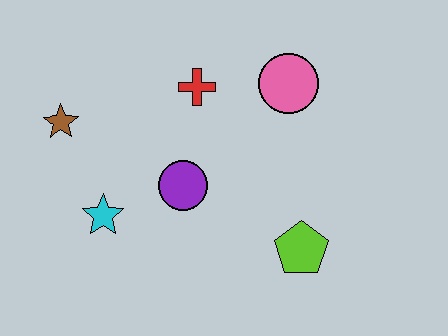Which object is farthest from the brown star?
The lime pentagon is farthest from the brown star.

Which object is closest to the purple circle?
The cyan star is closest to the purple circle.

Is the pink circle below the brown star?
No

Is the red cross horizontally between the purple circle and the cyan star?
No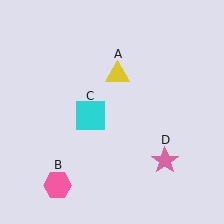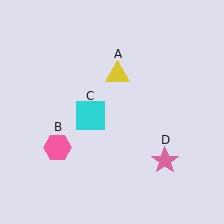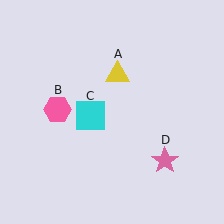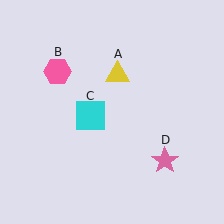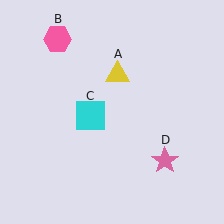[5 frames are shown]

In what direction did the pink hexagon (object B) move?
The pink hexagon (object B) moved up.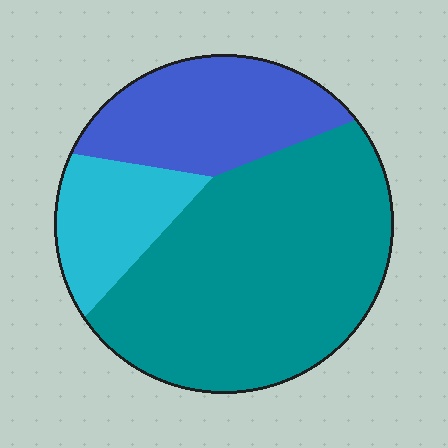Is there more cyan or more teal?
Teal.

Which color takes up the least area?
Cyan, at roughly 15%.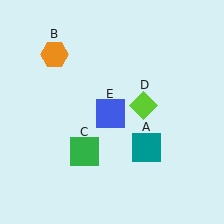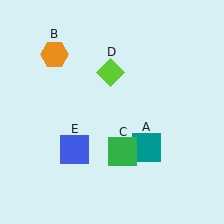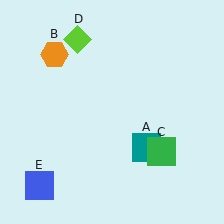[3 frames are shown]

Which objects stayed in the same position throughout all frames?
Teal square (object A) and orange hexagon (object B) remained stationary.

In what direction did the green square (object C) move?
The green square (object C) moved right.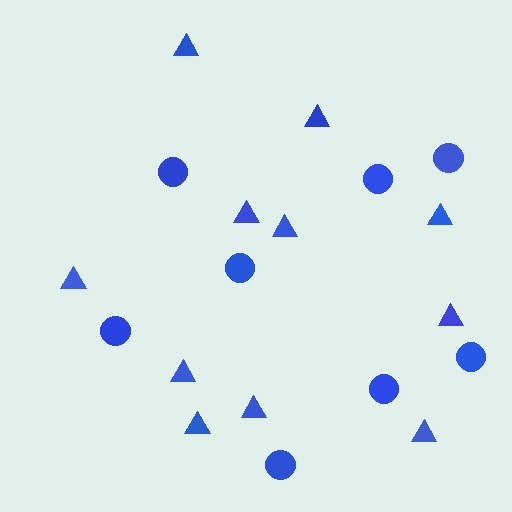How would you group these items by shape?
There are 2 groups: one group of circles (8) and one group of triangles (11).